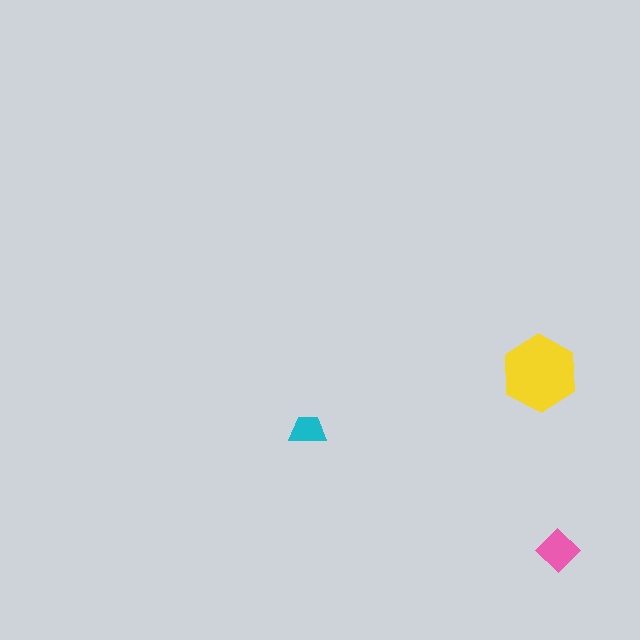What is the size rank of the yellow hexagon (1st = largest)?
1st.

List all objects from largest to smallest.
The yellow hexagon, the pink diamond, the cyan trapezoid.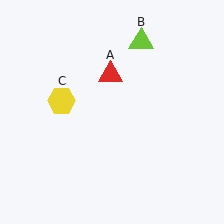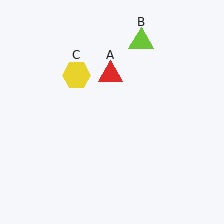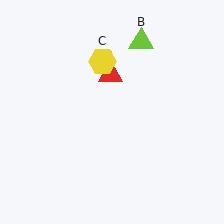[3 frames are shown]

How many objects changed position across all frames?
1 object changed position: yellow hexagon (object C).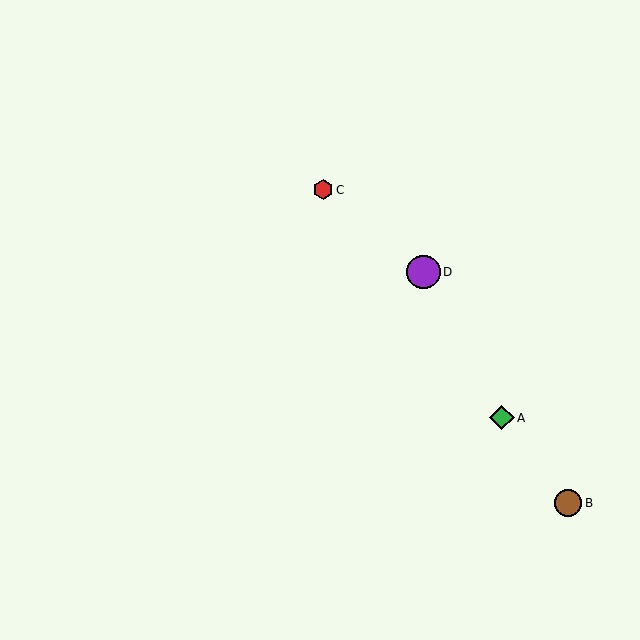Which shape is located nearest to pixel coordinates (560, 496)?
The brown circle (labeled B) at (568, 503) is nearest to that location.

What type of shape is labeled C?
Shape C is a red hexagon.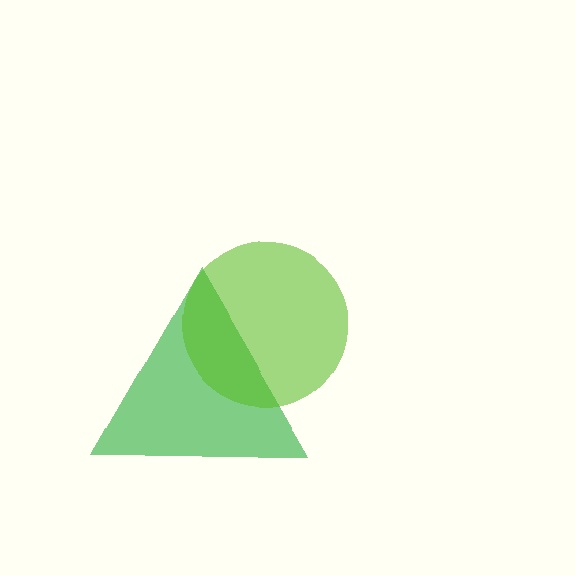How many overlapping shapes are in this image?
There are 2 overlapping shapes in the image.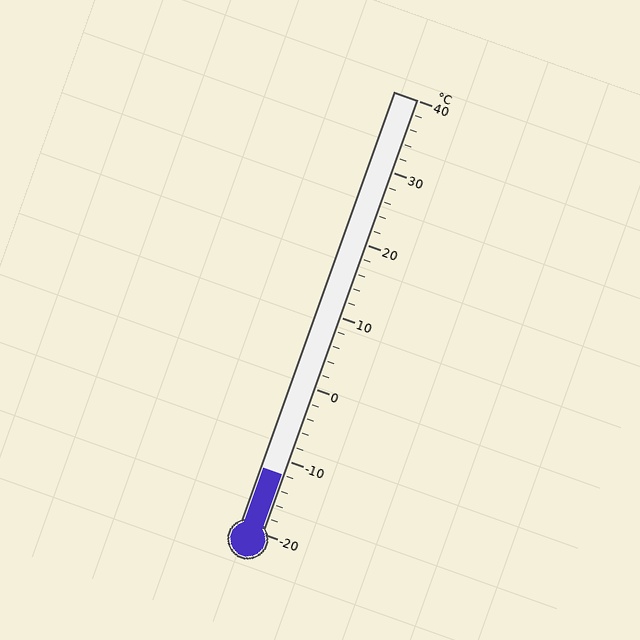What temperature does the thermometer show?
The thermometer shows approximately -12°C.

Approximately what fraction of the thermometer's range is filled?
The thermometer is filled to approximately 15% of its range.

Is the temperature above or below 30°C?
The temperature is below 30°C.